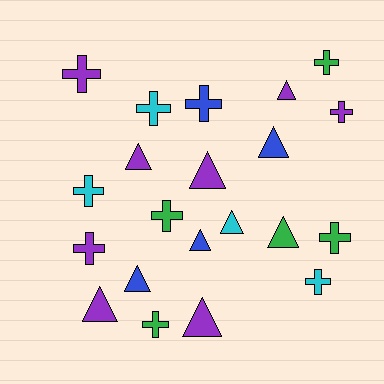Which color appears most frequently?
Purple, with 8 objects.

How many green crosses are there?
There are 4 green crosses.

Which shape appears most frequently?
Cross, with 11 objects.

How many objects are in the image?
There are 21 objects.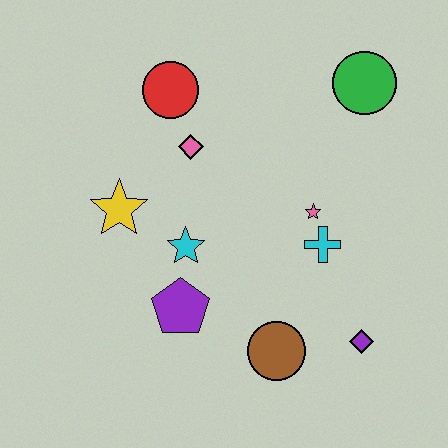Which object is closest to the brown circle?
The purple diamond is closest to the brown circle.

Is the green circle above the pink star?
Yes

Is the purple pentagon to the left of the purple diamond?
Yes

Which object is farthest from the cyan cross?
The red circle is farthest from the cyan cross.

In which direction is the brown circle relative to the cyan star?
The brown circle is below the cyan star.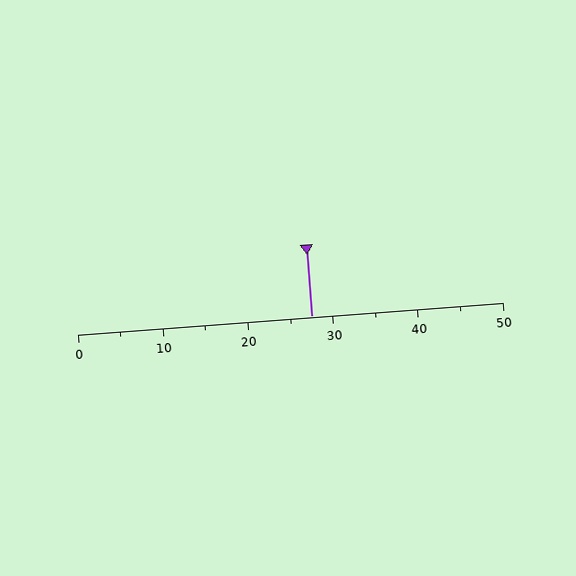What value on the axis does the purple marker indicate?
The marker indicates approximately 27.5.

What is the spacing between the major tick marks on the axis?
The major ticks are spaced 10 apart.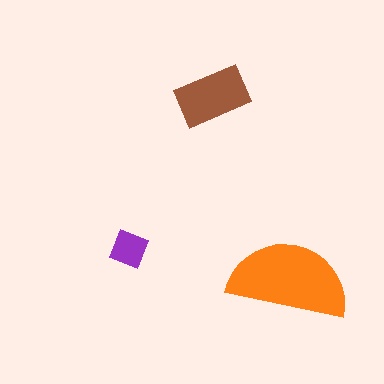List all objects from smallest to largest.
The purple diamond, the brown rectangle, the orange semicircle.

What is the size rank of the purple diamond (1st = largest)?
3rd.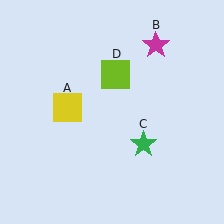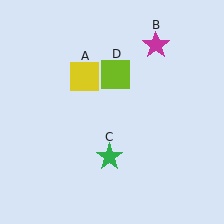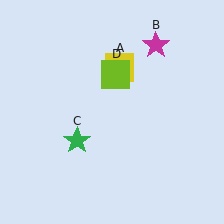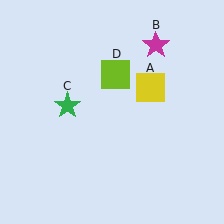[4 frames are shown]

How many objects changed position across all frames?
2 objects changed position: yellow square (object A), green star (object C).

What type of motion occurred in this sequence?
The yellow square (object A), green star (object C) rotated clockwise around the center of the scene.